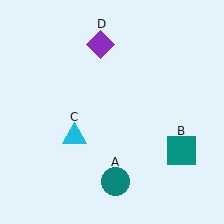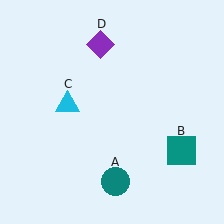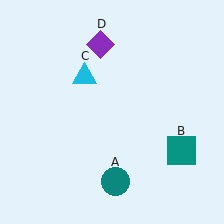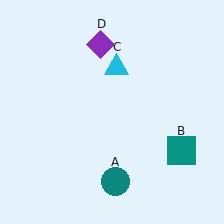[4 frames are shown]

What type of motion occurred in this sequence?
The cyan triangle (object C) rotated clockwise around the center of the scene.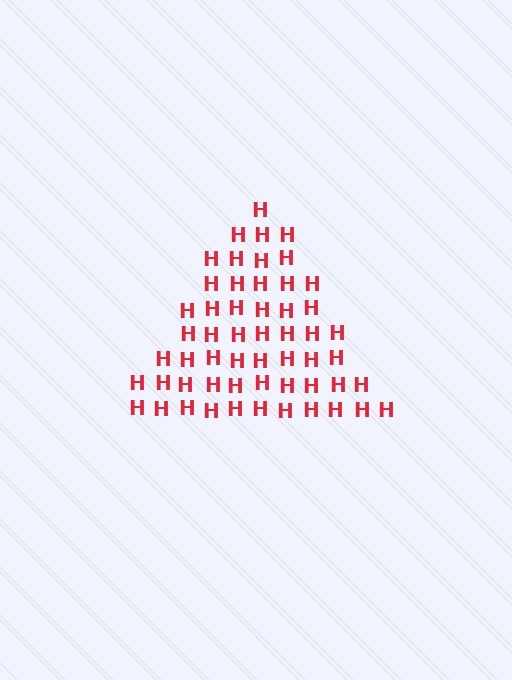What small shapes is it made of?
It is made of small letter H's.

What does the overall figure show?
The overall figure shows a triangle.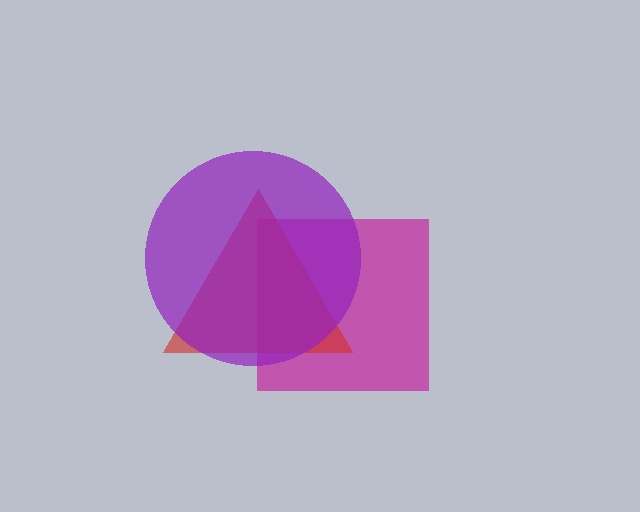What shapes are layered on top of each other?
The layered shapes are: a magenta square, a red triangle, a purple circle.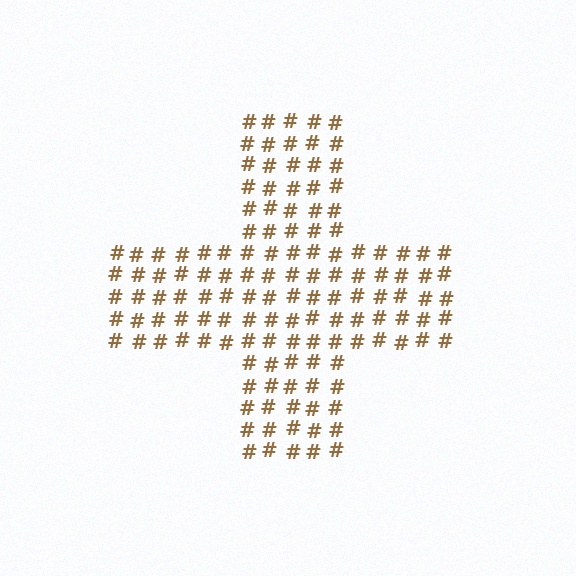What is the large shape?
The large shape is a cross.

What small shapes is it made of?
It is made of small hash symbols.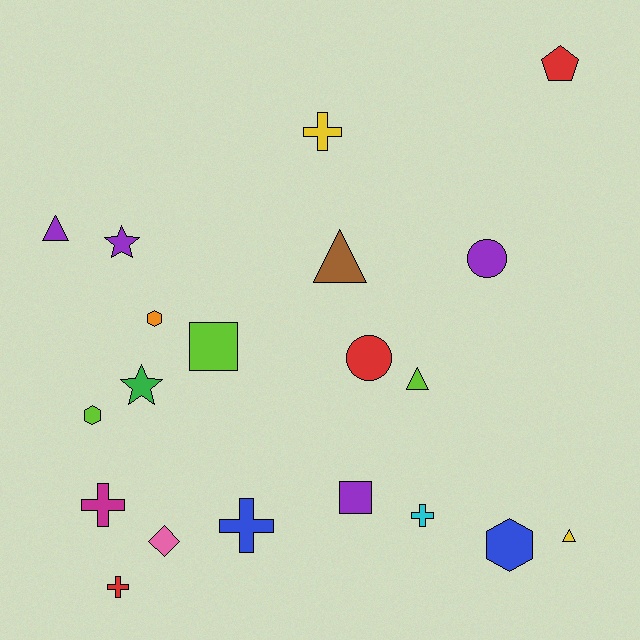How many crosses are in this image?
There are 5 crosses.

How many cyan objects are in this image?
There is 1 cyan object.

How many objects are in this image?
There are 20 objects.